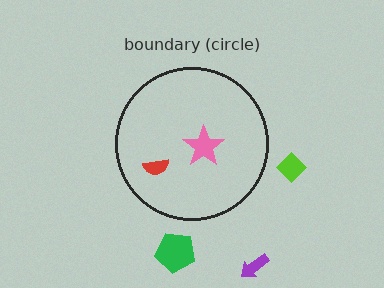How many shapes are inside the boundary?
2 inside, 3 outside.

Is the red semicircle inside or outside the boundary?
Inside.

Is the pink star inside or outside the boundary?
Inside.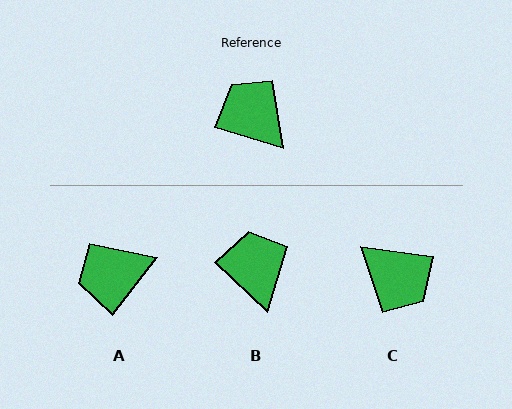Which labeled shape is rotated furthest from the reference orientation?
C, about 171 degrees away.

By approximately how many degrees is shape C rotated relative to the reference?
Approximately 171 degrees clockwise.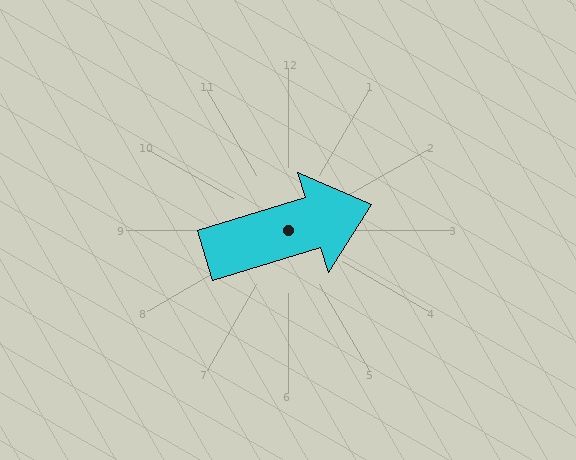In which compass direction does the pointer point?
East.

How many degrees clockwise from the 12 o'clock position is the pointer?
Approximately 73 degrees.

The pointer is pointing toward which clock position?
Roughly 2 o'clock.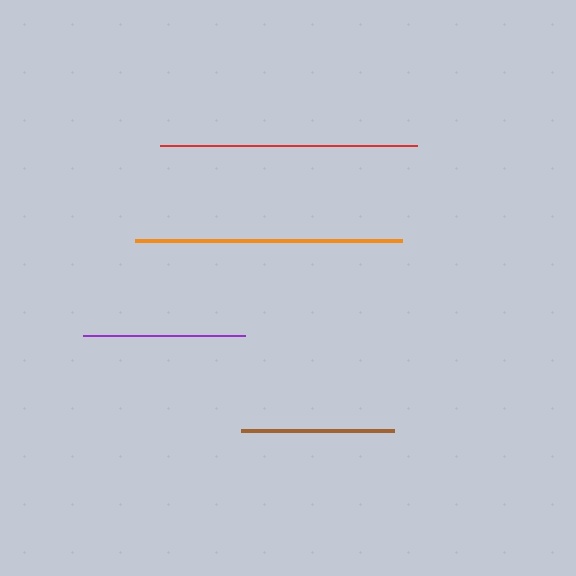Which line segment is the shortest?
The brown line is the shortest at approximately 153 pixels.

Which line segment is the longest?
The orange line is the longest at approximately 268 pixels.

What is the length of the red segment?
The red segment is approximately 257 pixels long.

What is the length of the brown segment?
The brown segment is approximately 153 pixels long.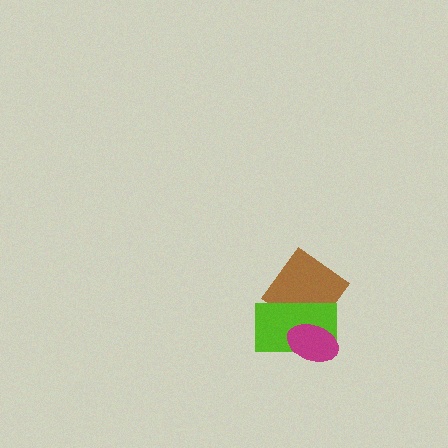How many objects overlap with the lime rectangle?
2 objects overlap with the lime rectangle.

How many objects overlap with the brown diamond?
1 object overlaps with the brown diamond.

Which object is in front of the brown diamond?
The lime rectangle is in front of the brown diamond.